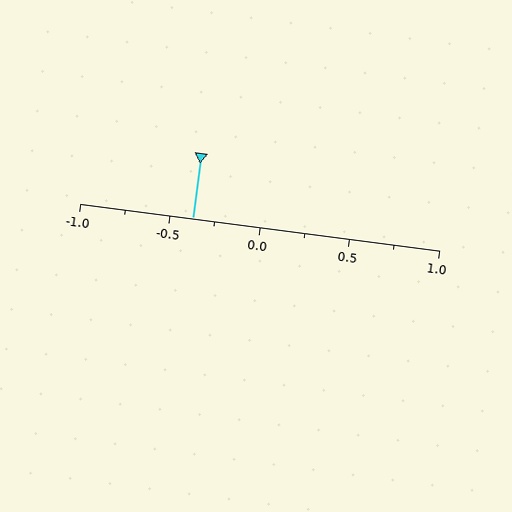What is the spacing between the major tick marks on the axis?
The major ticks are spaced 0.5 apart.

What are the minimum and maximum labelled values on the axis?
The axis runs from -1.0 to 1.0.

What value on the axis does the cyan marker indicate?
The marker indicates approximately -0.38.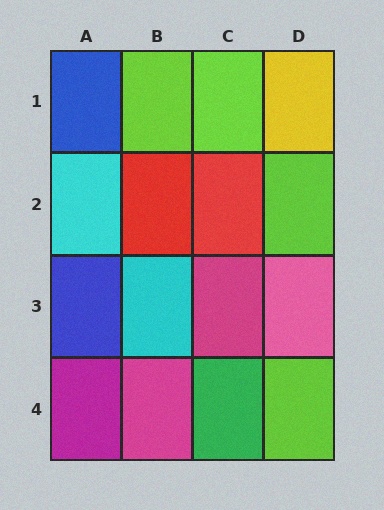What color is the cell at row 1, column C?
Lime.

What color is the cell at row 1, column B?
Lime.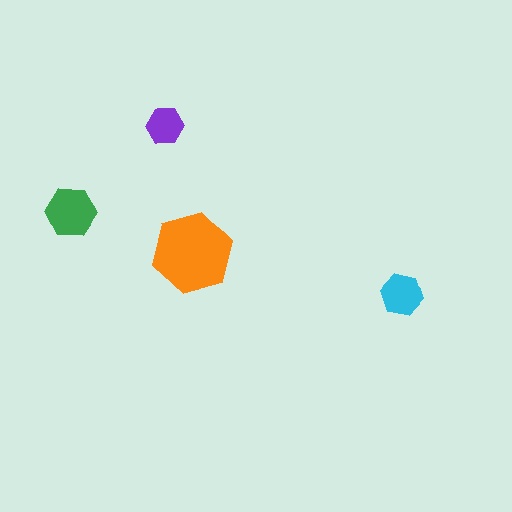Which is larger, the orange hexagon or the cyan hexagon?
The orange one.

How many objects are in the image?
There are 4 objects in the image.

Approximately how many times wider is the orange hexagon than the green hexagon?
About 1.5 times wider.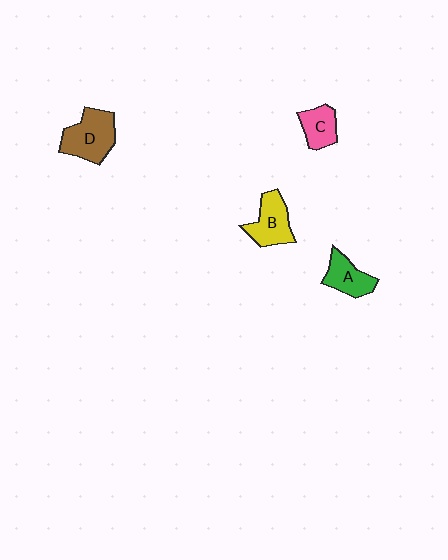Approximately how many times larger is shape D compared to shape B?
Approximately 1.2 times.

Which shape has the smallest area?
Shape C (pink).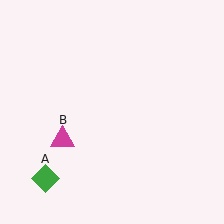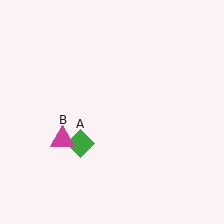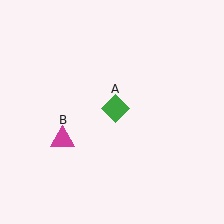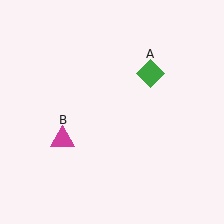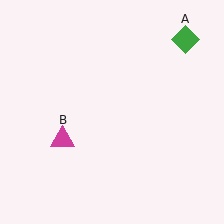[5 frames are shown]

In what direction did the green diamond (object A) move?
The green diamond (object A) moved up and to the right.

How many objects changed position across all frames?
1 object changed position: green diamond (object A).